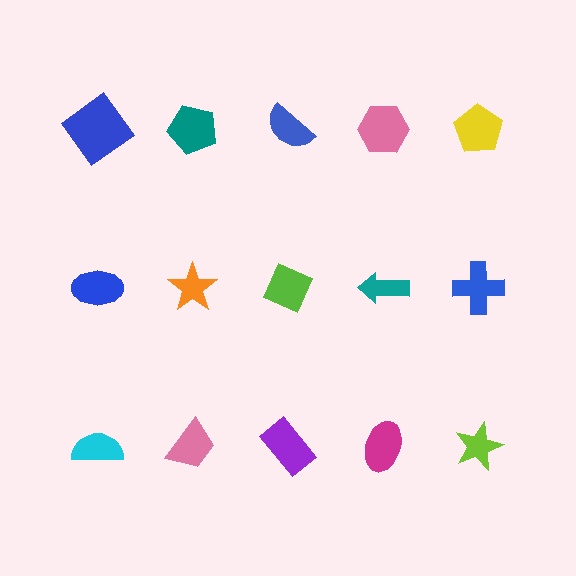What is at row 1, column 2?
A teal pentagon.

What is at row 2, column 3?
A lime diamond.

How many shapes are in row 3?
5 shapes.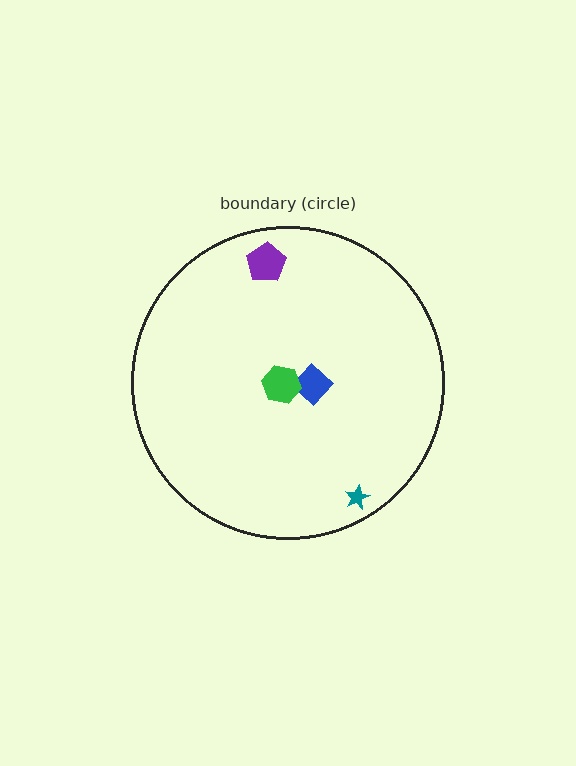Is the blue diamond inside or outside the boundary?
Inside.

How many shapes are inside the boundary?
4 inside, 0 outside.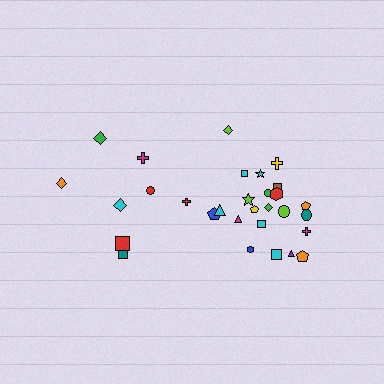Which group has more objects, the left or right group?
The right group.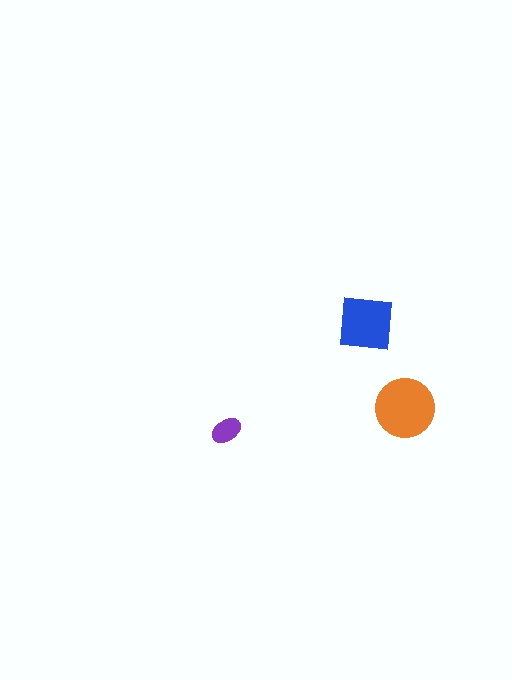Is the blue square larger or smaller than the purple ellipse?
Larger.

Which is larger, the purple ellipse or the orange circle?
The orange circle.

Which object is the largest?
The orange circle.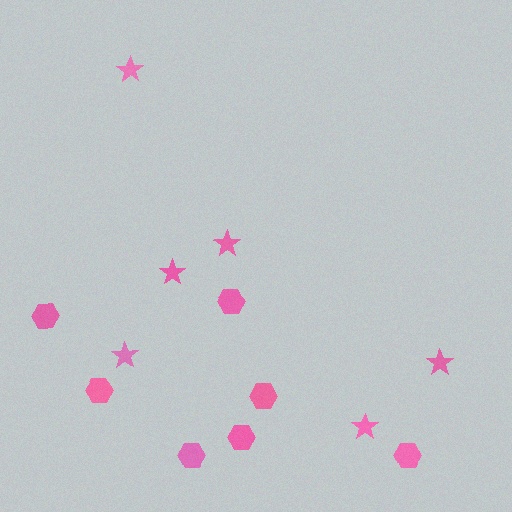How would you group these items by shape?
There are 2 groups: one group of hexagons (7) and one group of stars (6).